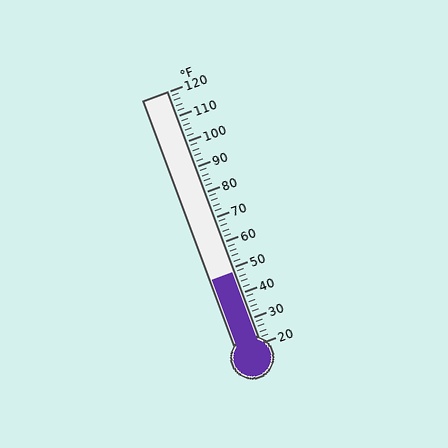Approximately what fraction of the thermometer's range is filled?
The thermometer is filled to approximately 30% of its range.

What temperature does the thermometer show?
The thermometer shows approximately 48°F.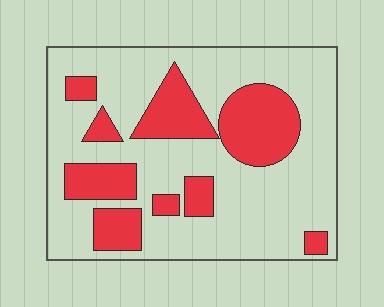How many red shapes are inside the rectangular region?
9.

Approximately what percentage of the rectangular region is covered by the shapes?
Approximately 30%.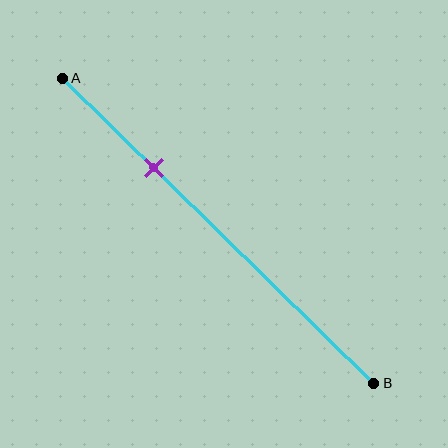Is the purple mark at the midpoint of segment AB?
No, the mark is at about 30% from A, not at the 50% midpoint.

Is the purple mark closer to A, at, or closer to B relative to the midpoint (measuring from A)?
The purple mark is closer to point A than the midpoint of segment AB.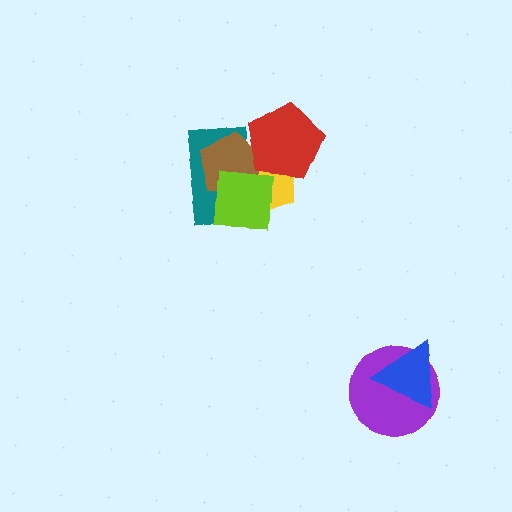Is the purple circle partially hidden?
Yes, it is partially covered by another shape.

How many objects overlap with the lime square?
3 objects overlap with the lime square.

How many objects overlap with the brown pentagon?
4 objects overlap with the brown pentagon.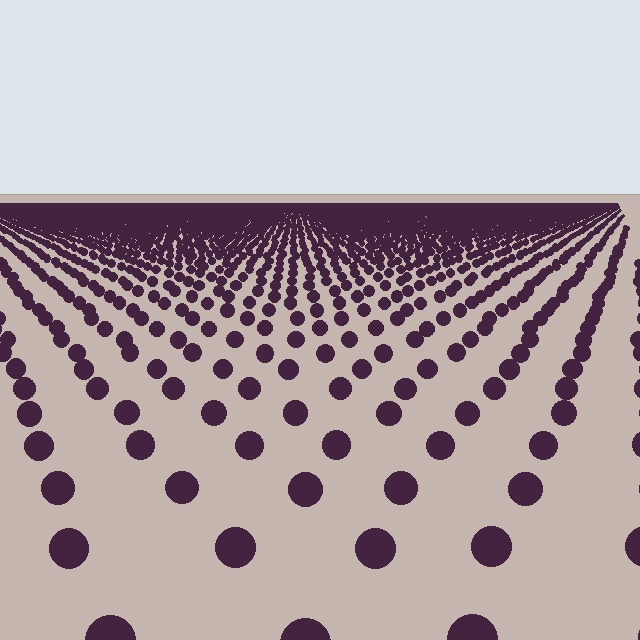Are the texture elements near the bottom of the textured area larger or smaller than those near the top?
Larger. Near the bottom, elements are closer to the viewer and appear at a bigger on-screen size.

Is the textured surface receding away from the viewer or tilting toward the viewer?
The surface is receding away from the viewer. Texture elements get smaller and denser toward the top.